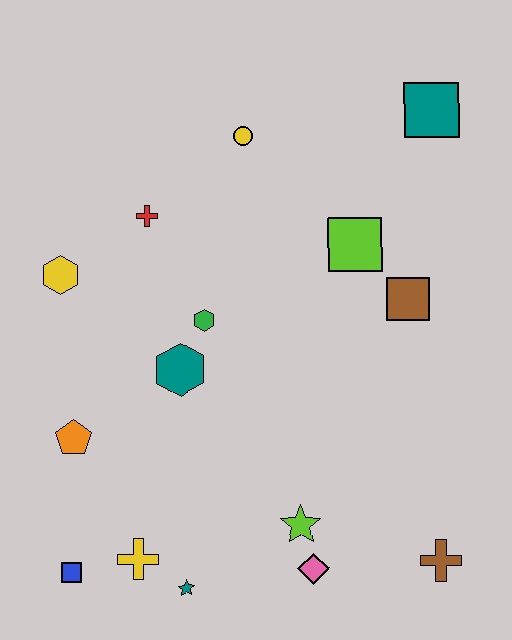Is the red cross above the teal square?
No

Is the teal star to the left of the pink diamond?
Yes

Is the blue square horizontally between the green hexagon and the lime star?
No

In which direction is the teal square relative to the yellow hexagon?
The teal square is to the right of the yellow hexagon.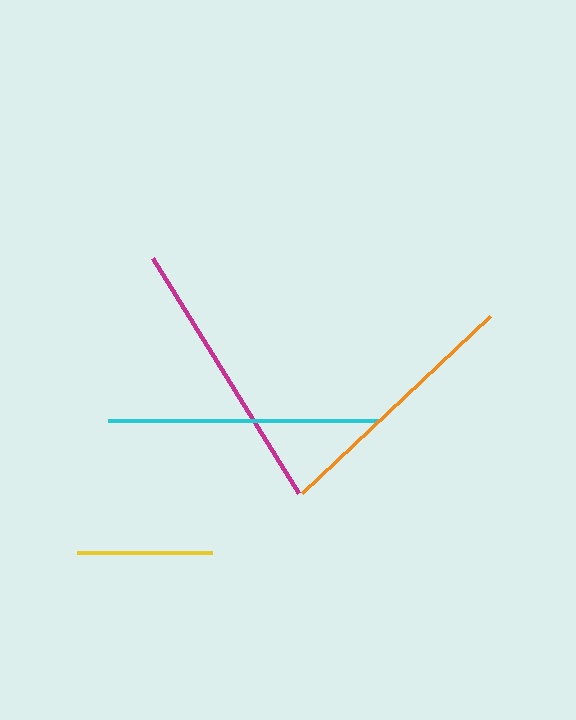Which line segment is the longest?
The magenta line is the longest at approximately 276 pixels.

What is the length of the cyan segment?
The cyan segment is approximately 271 pixels long.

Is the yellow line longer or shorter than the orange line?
The orange line is longer than the yellow line.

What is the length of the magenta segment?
The magenta segment is approximately 276 pixels long.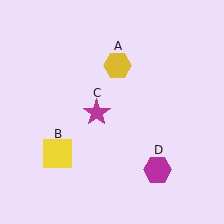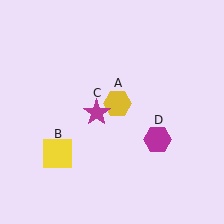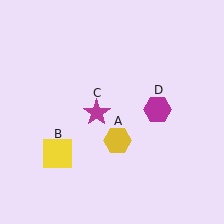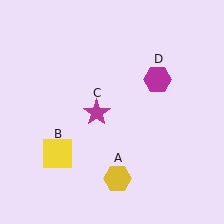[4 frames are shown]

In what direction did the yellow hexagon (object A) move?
The yellow hexagon (object A) moved down.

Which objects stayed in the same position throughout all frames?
Yellow square (object B) and magenta star (object C) remained stationary.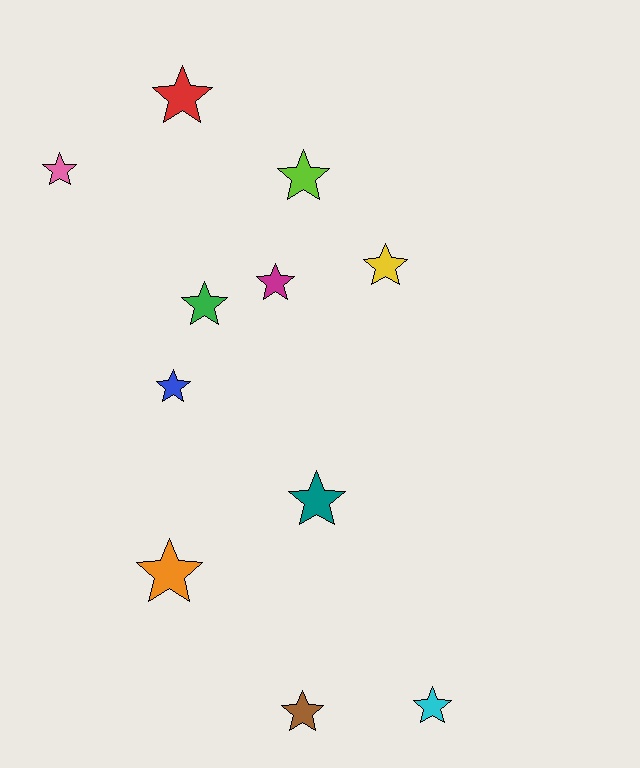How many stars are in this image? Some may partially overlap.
There are 11 stars.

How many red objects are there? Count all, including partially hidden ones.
There is 1 red object.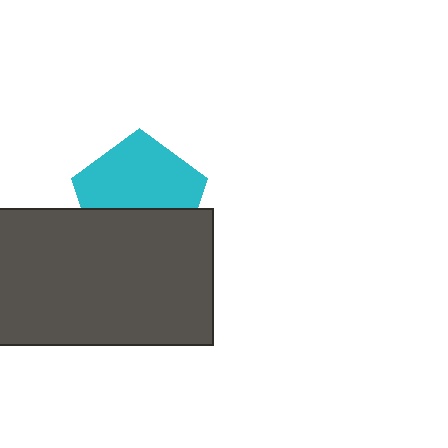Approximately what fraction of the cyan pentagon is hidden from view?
Roughly 41% of the cyan pentagon is hidden behind the dark gray rectangle.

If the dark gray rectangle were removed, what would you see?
You would see the complete cyan pentagon.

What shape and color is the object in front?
The object in front is a dark gray rectangle.